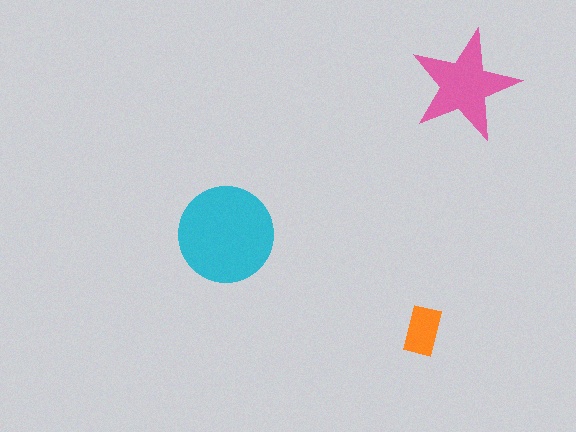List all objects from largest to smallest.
The cyan circle, the pink star, the orange rectangle.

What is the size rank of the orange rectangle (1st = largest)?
3rd.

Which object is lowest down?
The orange rectangle is bottommost.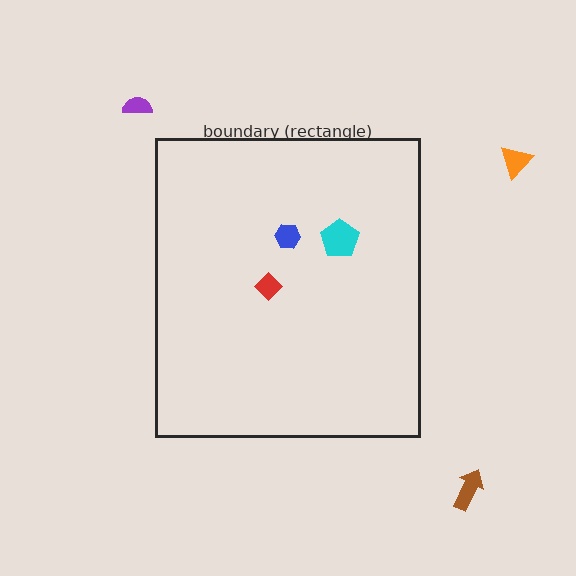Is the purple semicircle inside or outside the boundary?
Outside.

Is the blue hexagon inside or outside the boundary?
Inside.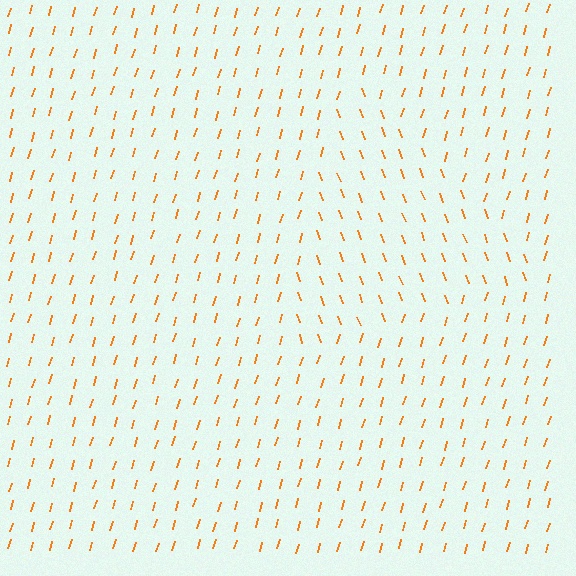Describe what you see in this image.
The image is filled with small orange line segments. A triangle region in the image has lines oriented differently from the surrounding lines, creating a visible texture boundary.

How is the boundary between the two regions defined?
The boundary is defined purely by a change in line orientation (approximately 36 degrees difference). All lines are the same color and thickness.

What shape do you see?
I see a triangle.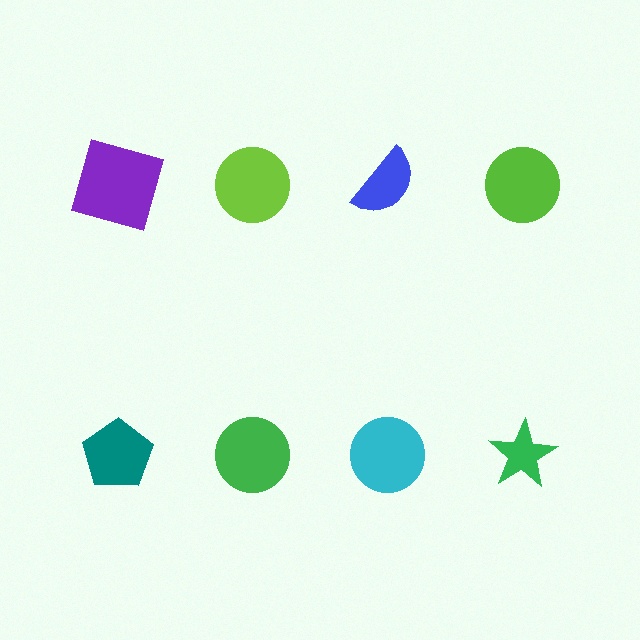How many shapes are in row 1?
4 shapes.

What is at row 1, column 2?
A lime circle.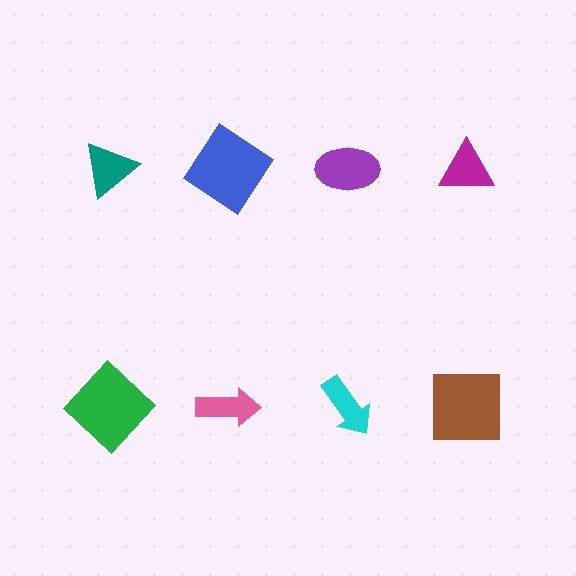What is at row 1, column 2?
A blue diamond.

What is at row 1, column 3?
A purple ellipse.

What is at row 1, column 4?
A magenta triangle.